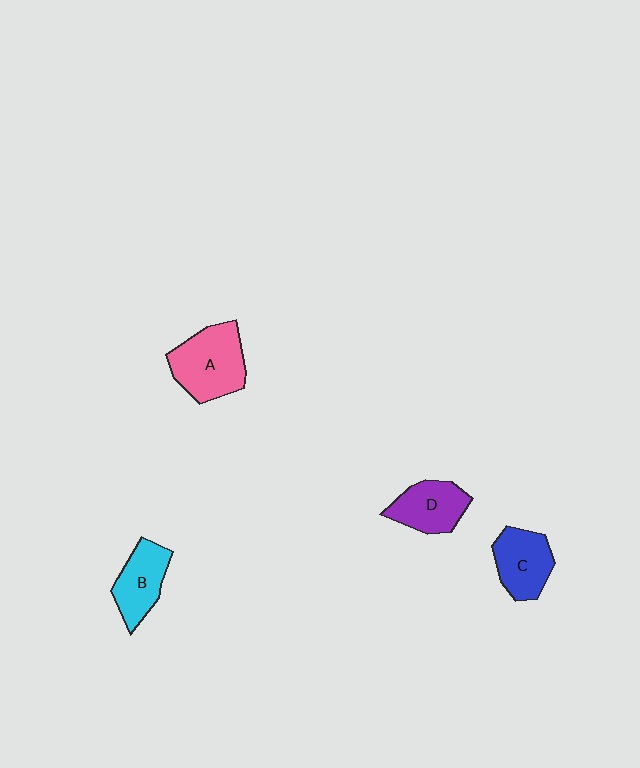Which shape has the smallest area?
Shape B (cyan).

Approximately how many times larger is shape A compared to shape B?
Approximately 1.4 times.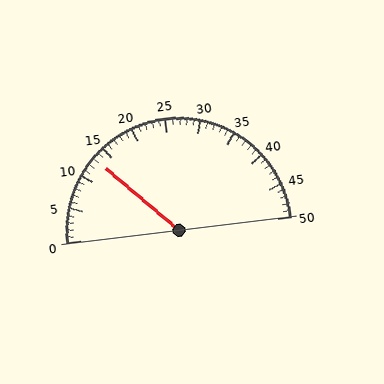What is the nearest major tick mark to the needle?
The nearest major tick mark is 15.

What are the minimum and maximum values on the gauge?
The gauge ranges from 0 to 50.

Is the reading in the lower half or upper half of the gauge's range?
The reading is in the lower half of the range (0 to 50).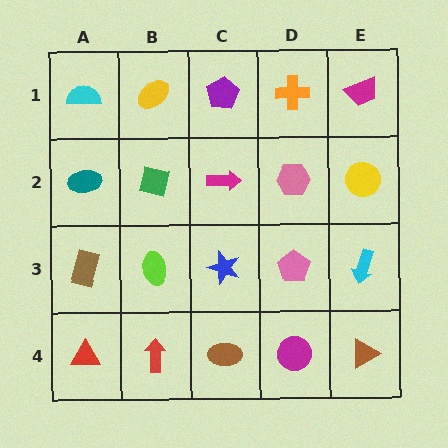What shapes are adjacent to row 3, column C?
A magenta arrow (row 2, column C), a brown ellipse (row 4, column C), a lime ellipse (row 3, column B), a pink pentagon (row 3, column D).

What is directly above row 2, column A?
A cyan semicircle.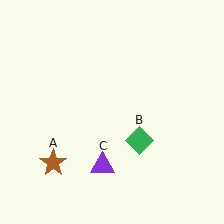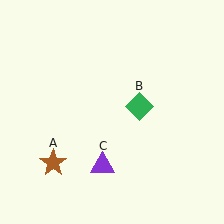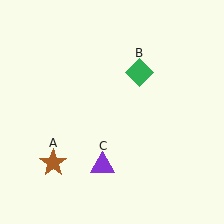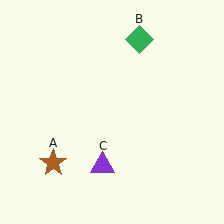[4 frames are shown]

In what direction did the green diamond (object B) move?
The green diamond (object B) moved up.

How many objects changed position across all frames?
1 object changed position: green diamond (object B).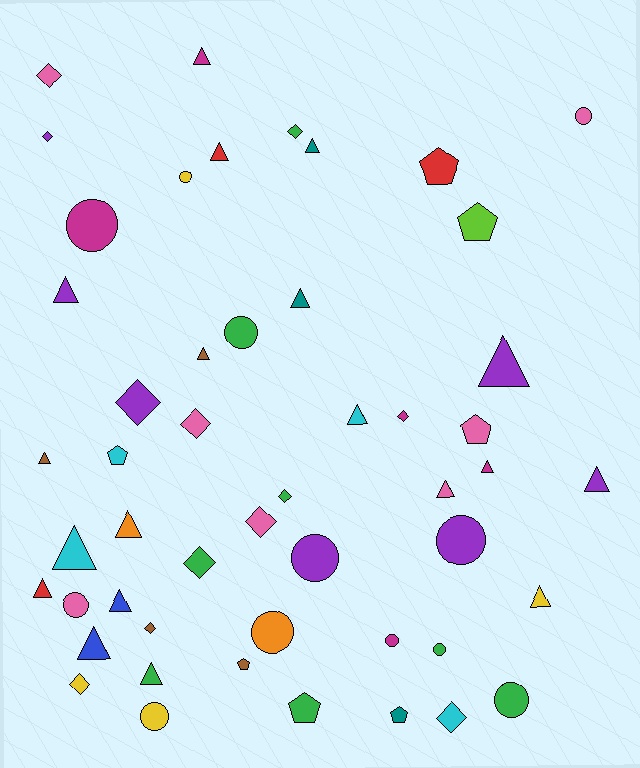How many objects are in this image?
There are 50 objects.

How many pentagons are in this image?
There are 7 pentagons.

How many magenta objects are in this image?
There are 5 magenta objects.